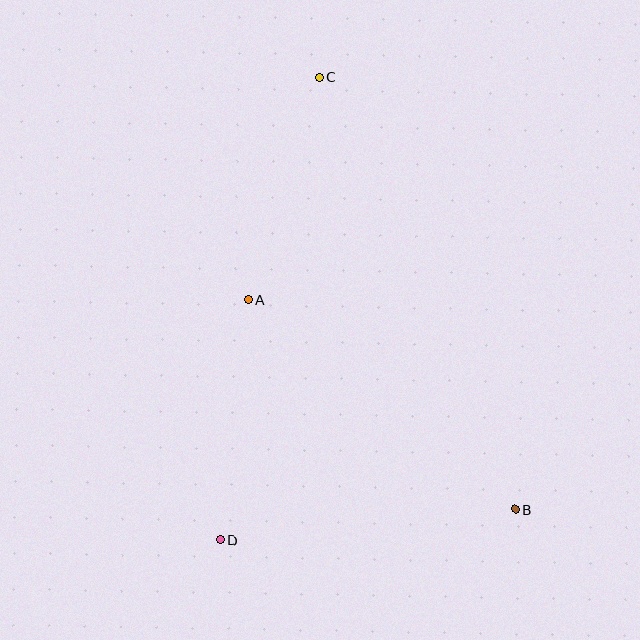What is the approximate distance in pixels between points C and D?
The distance between C and D is approximately 473 pixels.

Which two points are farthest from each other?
Points B and C are farthest from each other.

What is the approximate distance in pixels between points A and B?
The distance between A and B is approximately 339 pixels.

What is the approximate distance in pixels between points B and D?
The distance between B and D is approximately 296 pixels.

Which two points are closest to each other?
Points A and C are closest to each other.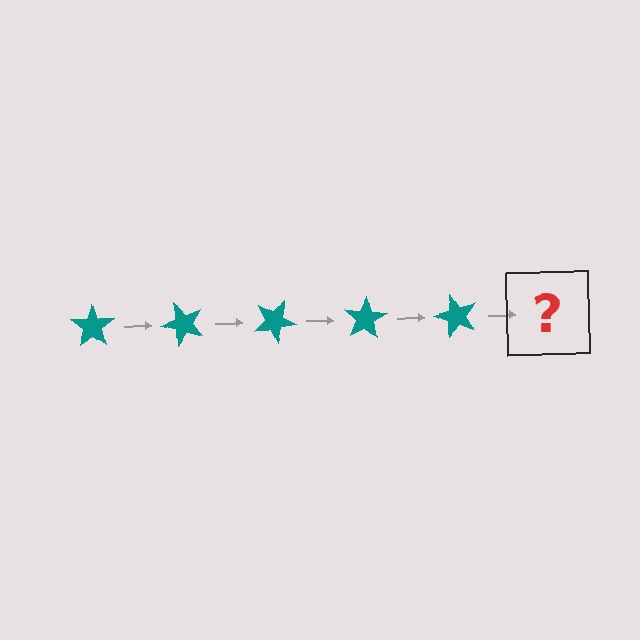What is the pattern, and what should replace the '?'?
The pattern is that the star rotates 50 degrees each step. The '?' should be a teal star rotated 250 degrees.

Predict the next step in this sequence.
The next step is a teal star rotated 250 degrees.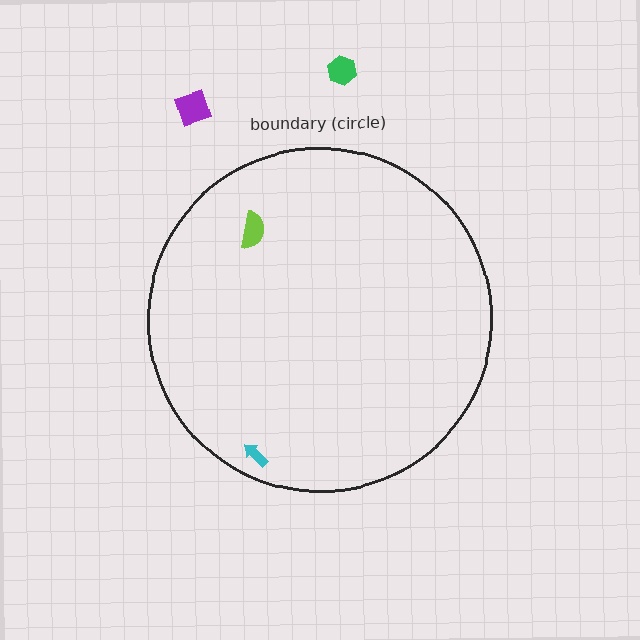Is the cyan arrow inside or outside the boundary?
Inside.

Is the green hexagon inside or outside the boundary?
Outside.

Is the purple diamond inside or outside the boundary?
Outside.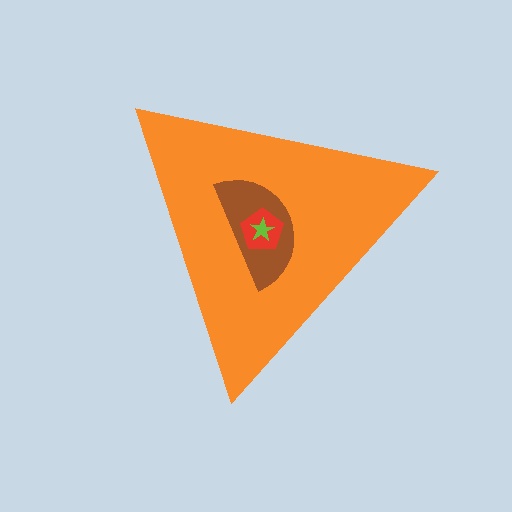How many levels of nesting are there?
4.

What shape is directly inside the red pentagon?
The lime star.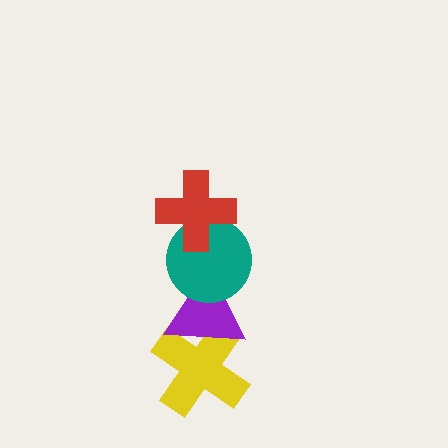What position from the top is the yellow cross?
The yellow cross is 4th from the top.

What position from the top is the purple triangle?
The purple triangle is 3rd from the top.